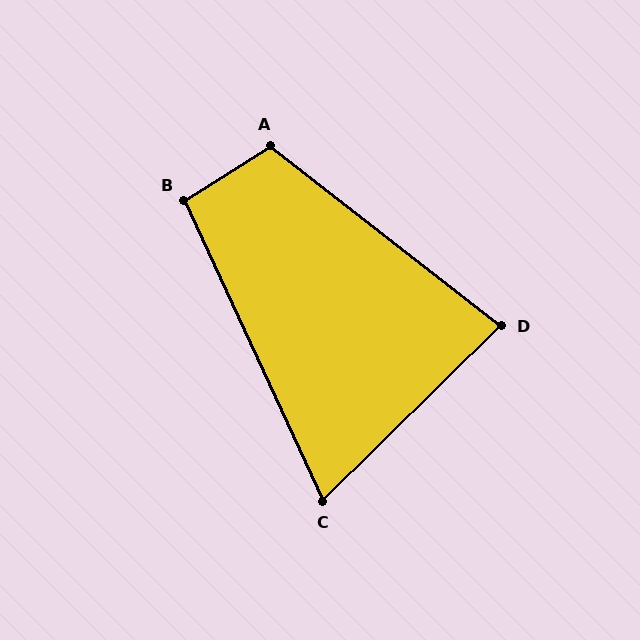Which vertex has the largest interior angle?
A, at approximately 110 degrees.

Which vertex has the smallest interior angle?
C, at approximately 70 degrees.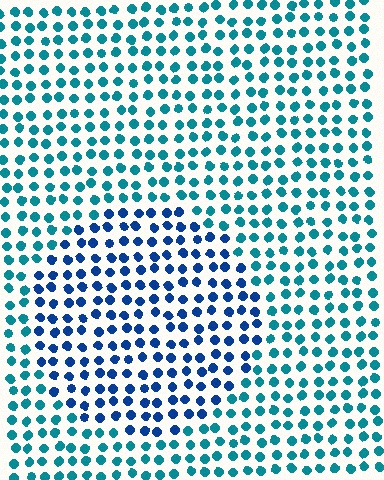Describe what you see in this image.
The image is filled with small teal elements in a uniform arrangement. A circle-shaped region is visible where the elements are tinted to a slightly different hue, forming a subtle color boundary.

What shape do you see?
I see a circle.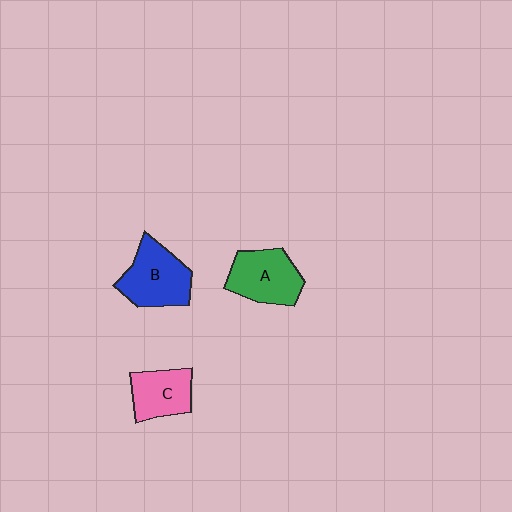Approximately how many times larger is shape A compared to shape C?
Approximately 1.2 times.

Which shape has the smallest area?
Shape C (pink).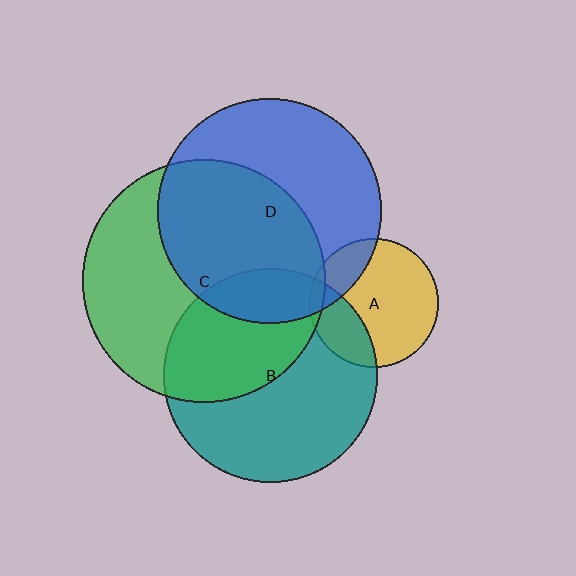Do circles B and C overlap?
Yes.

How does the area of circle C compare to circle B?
Approximately 1.3 times.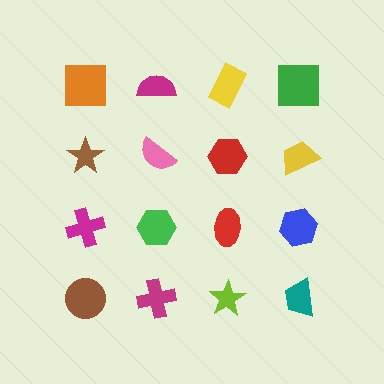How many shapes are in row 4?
4 shapes.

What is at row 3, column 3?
A red ellipse.